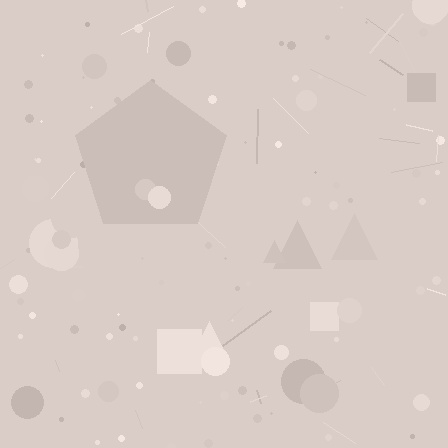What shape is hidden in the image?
A pentagon is hidden in the image.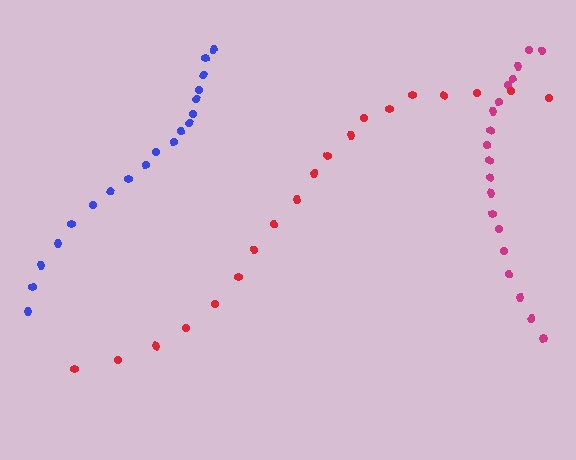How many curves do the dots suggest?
There are 3 distinct paths.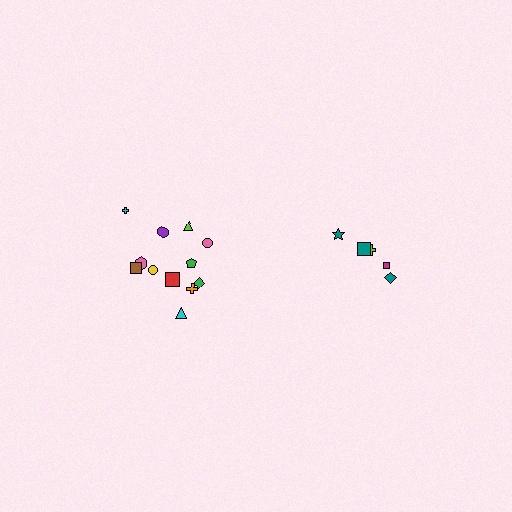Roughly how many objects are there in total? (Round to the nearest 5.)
Roughly 15 objects in total.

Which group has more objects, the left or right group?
The left group.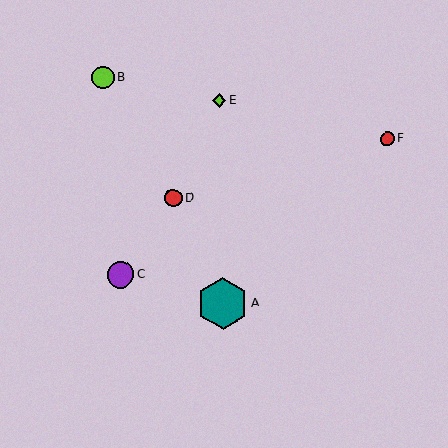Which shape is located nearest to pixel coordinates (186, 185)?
The red circle (labeled D) at (173, 198) is nearest to that location.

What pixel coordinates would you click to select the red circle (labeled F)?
Click at (387, 139) to select the red circle F.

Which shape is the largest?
The teal hexagon (labeled A) is the largest.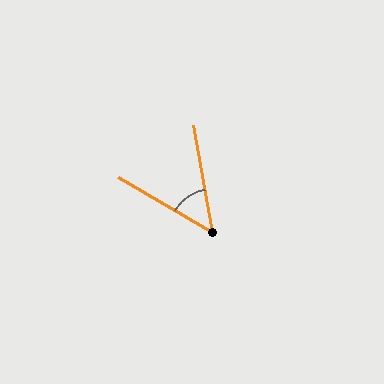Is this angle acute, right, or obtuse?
It is acute.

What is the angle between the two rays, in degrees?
Approximately 50 degrees.